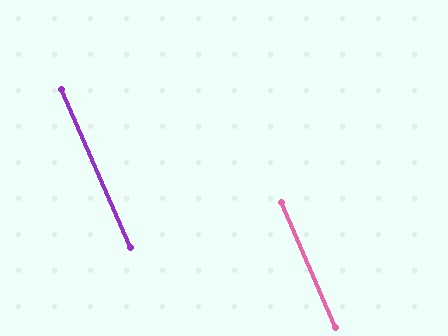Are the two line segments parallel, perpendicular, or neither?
Parallel — their directions differ by only 0.1°.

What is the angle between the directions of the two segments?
Approximately 0 degrees.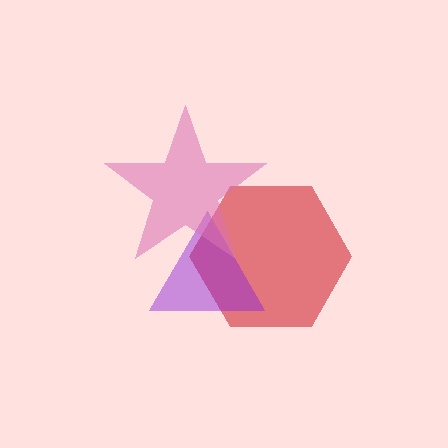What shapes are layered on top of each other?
The layered shapes are: a red hexagon, a purple triangle, a pink star.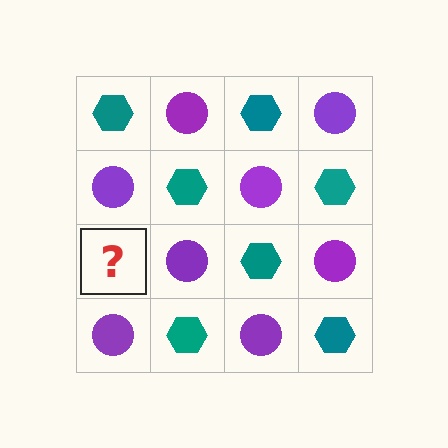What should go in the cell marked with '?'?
The missing cell should contain a teal hexagon.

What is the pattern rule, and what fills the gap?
The rule is that it alternates teal hexagon and purple circle in a checkerboard pattern. The gap should be filled with a teal hexagon.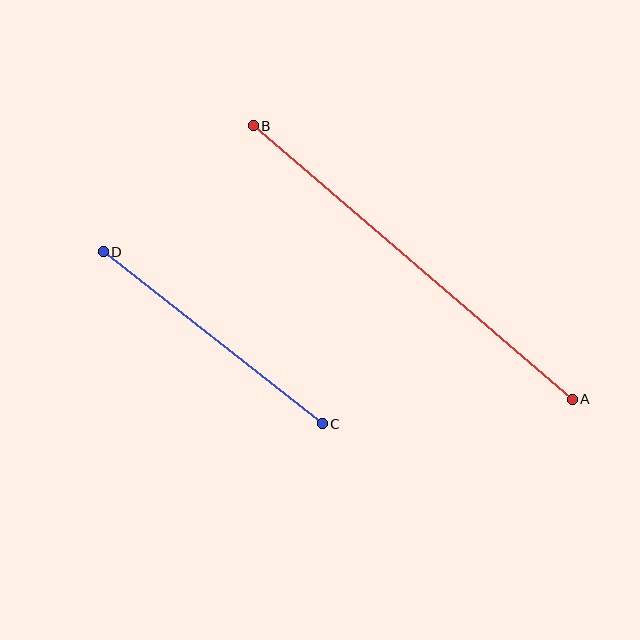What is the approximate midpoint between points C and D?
The midpoint is at approximately (213, 338) pixels.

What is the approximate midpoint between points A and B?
The midpoint is at approximately (413, 263) pixels.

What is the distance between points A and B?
The distance is approximately 420 pixels.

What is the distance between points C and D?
The distance is approximately 278 pixels.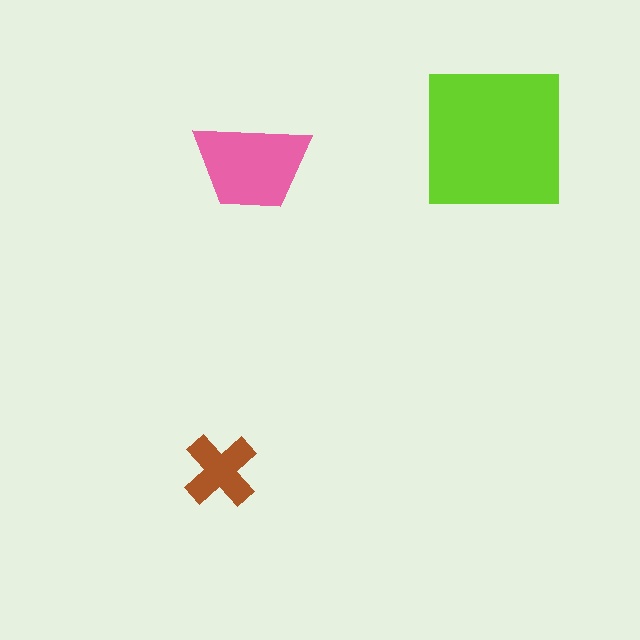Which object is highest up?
The lime square is topmost.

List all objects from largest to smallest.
The lime square, the pink trapezoid, the brown cross.